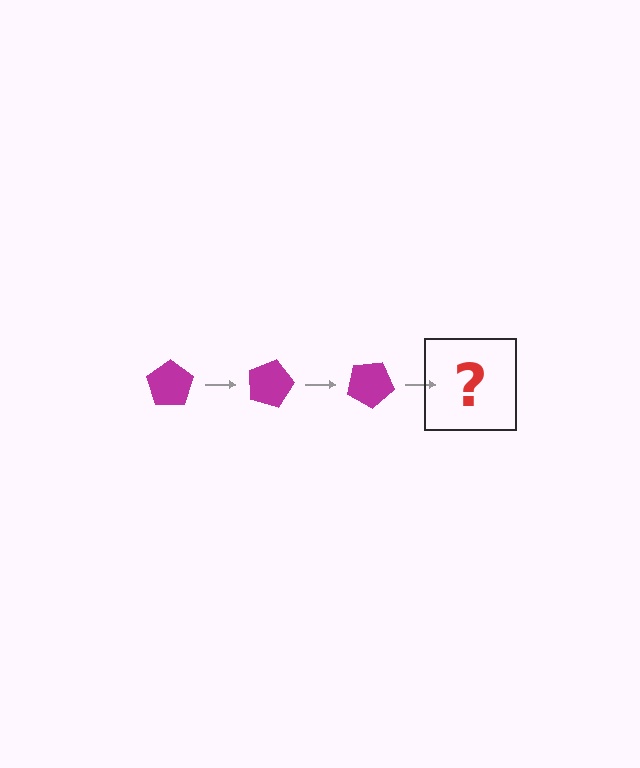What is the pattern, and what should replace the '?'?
The pattern is that the pentagon rotates 15 degrees each step. The '?' should be a magenta pentagon rotated 45 degrees.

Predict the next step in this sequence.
The next step is a magenta pentagon rotated 45 degrees.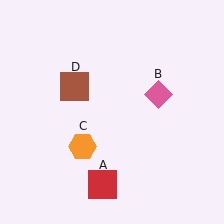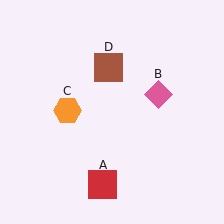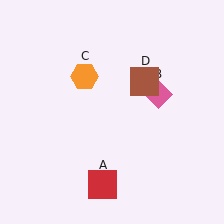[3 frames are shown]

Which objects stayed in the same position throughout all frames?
Red square (object A) and pink diamond (object B) remained stationary.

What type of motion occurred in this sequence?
The orange hexagon (object C), brown square (object D) rotated clockwise around the center of the scene.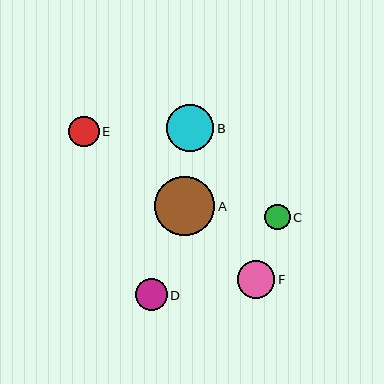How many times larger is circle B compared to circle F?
Circle B is approximately 1.3 times the size of circle F.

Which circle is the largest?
Circle A is the largest with a size of approximately 60 pixels.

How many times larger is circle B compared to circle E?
Circle B is approximately 1.5 times the size of circle E.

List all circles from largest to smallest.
From largest to smallest: A, B, F, D, E, C.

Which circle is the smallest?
Circle C is the smallest with a size of approximately 25 pixels.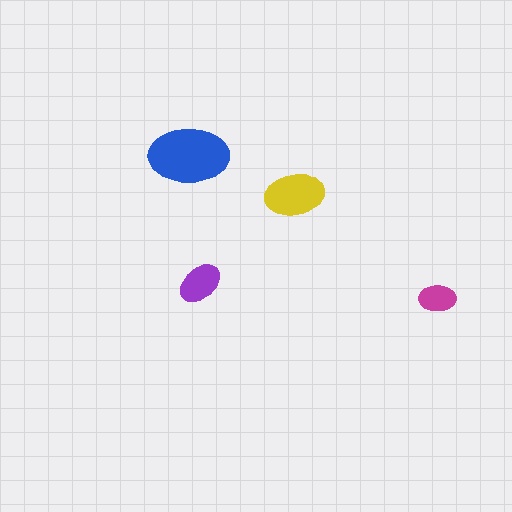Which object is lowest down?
The magenta ellipse is bottommost.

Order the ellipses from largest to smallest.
the blue one, the yellow one, the purple one, the magenta one.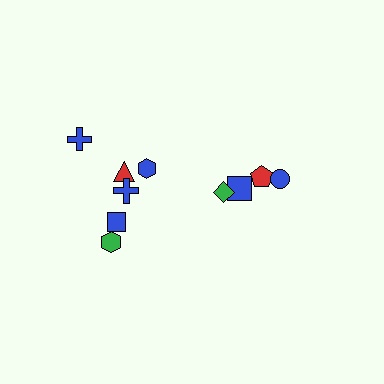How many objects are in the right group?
There are 4 objects.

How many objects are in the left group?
There are 6 objects.